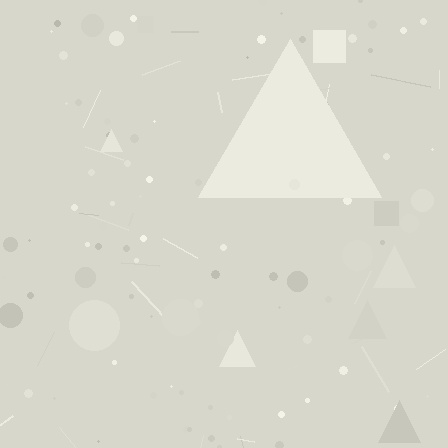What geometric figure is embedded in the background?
A triangle is embedded in the background.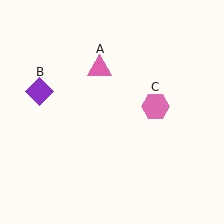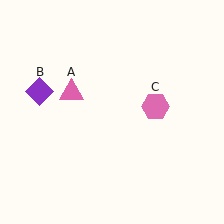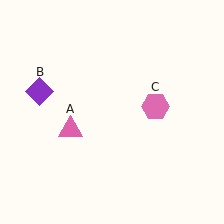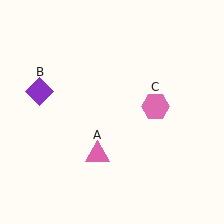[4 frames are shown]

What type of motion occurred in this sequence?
The pink triangle (object A) rotated counterclockwise around the center of the scene.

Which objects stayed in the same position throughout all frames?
Purple diamond (object B) and pink hexagon (object C) remained stationary.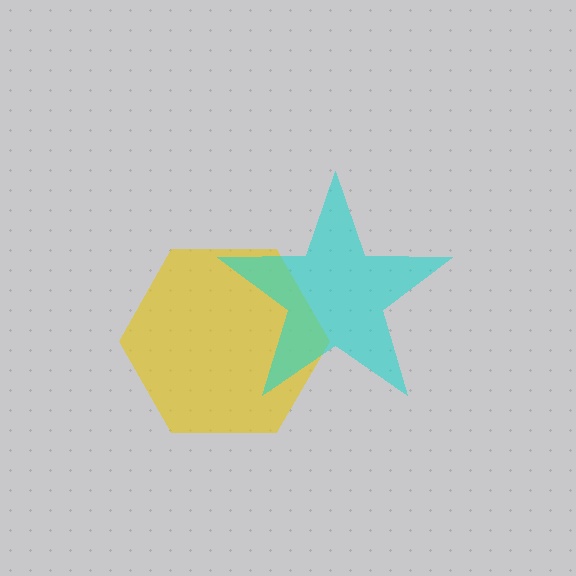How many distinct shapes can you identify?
There are 2 distinct shapes: a yellow hexagon, a cyan star.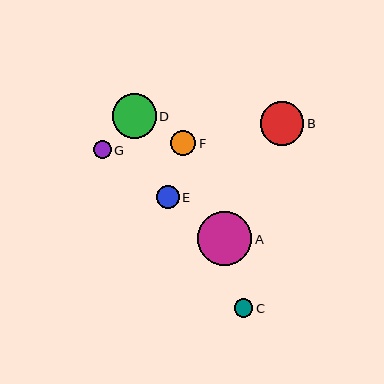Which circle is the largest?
Circle A is the largest with a size of approximately 54 pixels.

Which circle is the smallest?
Circle G is the smallest with a size of approximately 18 pixels.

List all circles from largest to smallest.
From largest to smallest: A, D, B, F, E, C, G.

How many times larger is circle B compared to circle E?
Circle B is approximately 2.0 times the size of circle E.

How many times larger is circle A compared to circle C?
Circle A is approximately 2.9 times the size of circle C.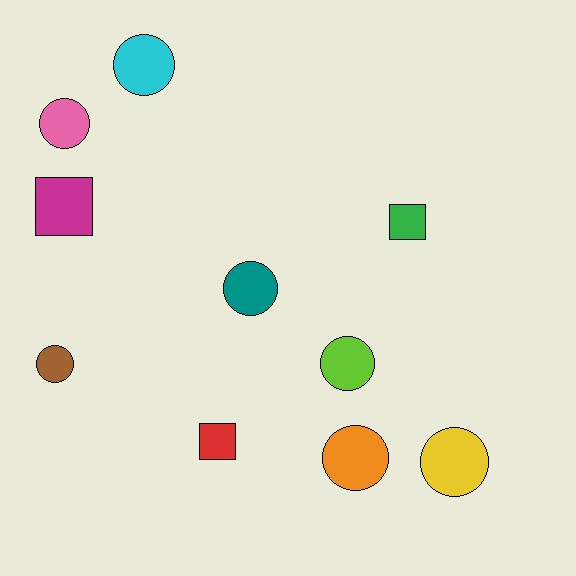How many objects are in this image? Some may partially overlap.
There are 10 objects.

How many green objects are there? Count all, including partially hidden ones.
There is 1 green object.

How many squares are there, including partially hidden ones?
There are 3 squares.